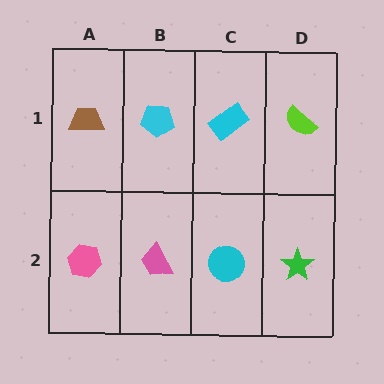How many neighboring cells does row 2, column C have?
3.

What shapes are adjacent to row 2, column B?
A cyan pentagon (row 1, column B), a pink hexagon (row 2, column A), a cyan circle (row 2, column C).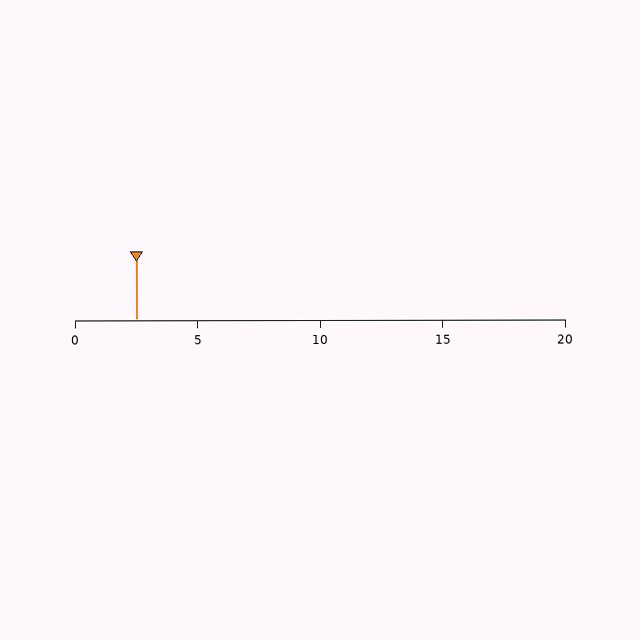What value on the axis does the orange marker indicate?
The marker indicates approximately 2.5.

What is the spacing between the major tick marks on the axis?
The major ticks are spaced 5 apart.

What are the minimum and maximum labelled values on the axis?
The axis runs from 0 to 20.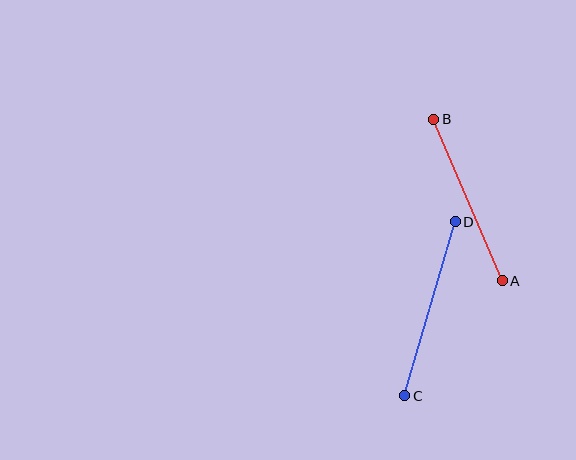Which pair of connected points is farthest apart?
Points C and D are farthest apart.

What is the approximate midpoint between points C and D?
The midpoint is at approximately (430, 309) pixels.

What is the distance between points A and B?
The distance is approximately 175 pixels.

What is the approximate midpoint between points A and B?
The midpoint is at approximately (468, 200) pixels.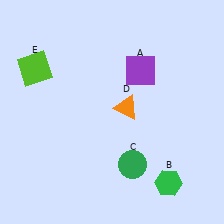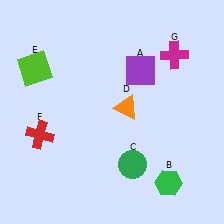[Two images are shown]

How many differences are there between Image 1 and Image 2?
There are 2 differences between the two images.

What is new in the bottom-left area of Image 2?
A red cross (F) was added in the bottom-left area of Image 2.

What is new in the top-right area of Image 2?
A magenta cross (G) was added in the top-right area of Image 2.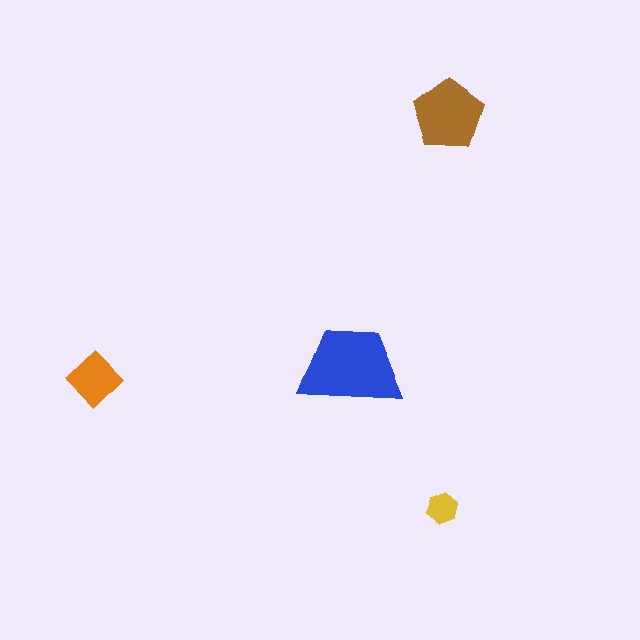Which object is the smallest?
The yellow hexagon.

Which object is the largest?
The blue trapezoid.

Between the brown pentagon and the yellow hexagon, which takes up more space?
The brown pentagon.